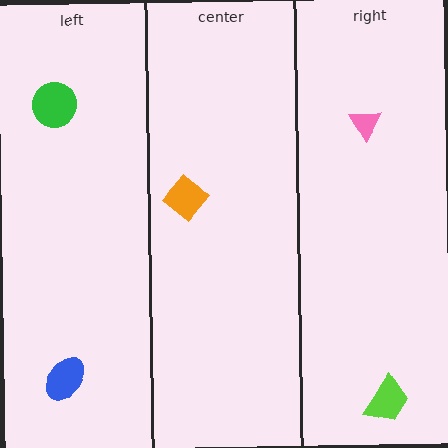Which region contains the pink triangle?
The right region.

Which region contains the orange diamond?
The center region.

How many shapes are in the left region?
2.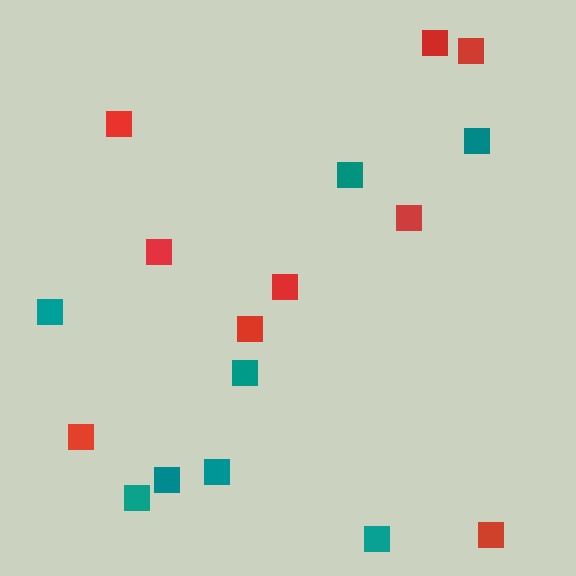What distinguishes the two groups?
There are 2 groups: one group of teal squares (8) and one group of red squares (9).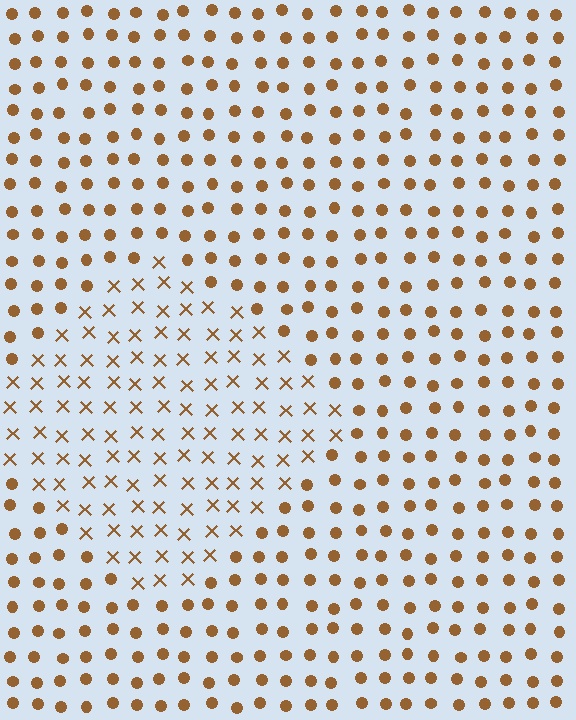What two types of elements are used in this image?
The image uses X marks inside the diamond region and circles outside it.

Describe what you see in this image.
The image is filled with small brown elements arranged in a uniform grid. A diamond-shaped region contains X marks, while the surrounding area contains circles. The boundary is defined purely by the change in element shape.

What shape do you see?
I see a diamond.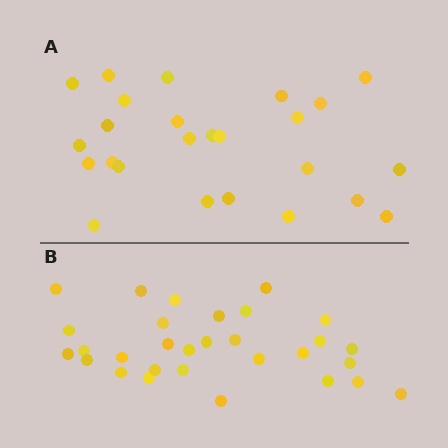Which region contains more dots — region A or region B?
Region B (the bottom region) has more dots.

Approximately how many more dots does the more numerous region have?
Region B has about 5 more dots than region A.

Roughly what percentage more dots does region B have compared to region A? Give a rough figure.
About 20% more.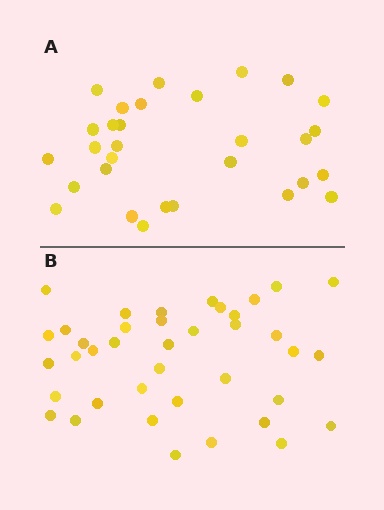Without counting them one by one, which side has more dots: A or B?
Region B (the bottom region) has more dots.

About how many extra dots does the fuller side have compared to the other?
Region B has roughly 8 or so more dots than region A.